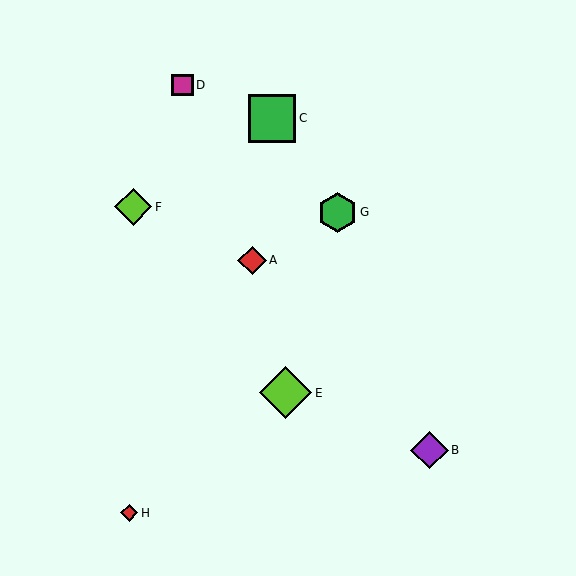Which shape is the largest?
The lime diamond (labeled E) is the largest.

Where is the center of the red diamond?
The center of the red diamond is at (129, 513).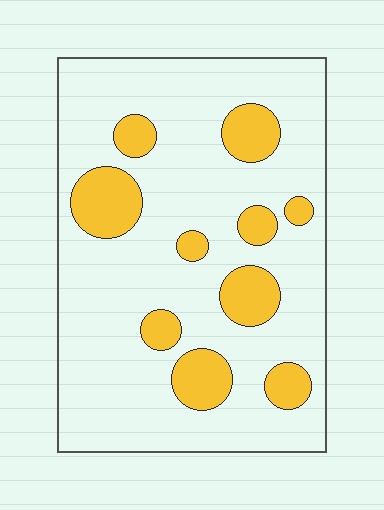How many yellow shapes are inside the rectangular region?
10.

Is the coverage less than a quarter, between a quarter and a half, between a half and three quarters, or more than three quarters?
Less than a quarter.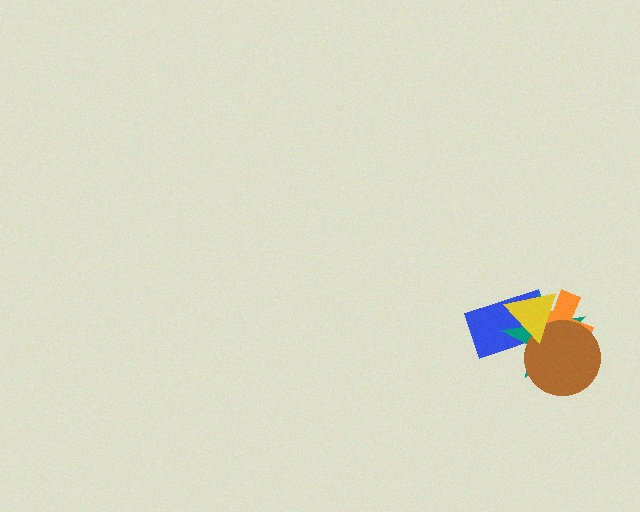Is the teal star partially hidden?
Yes, it is partially covered by another shape.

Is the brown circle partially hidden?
Yes, it is partially covered by another shape.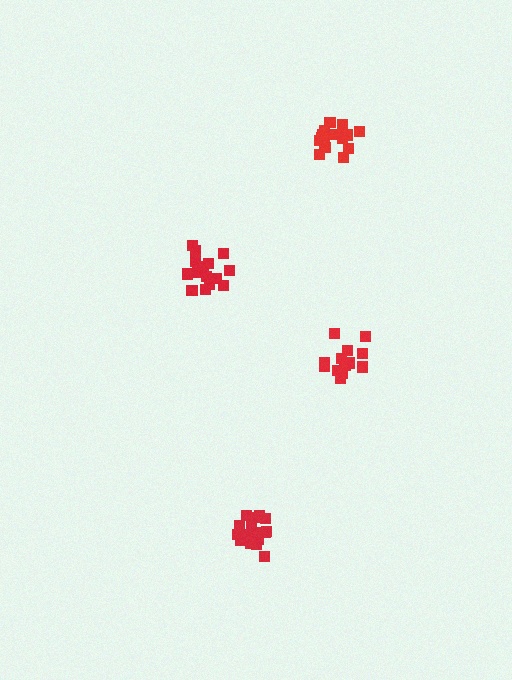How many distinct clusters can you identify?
There are 4 distinct clusters.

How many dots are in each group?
Group 1: 14 dots, Group 2: 16 dots, Group 3: 18 dots, Group 4: 15 dots (63 total).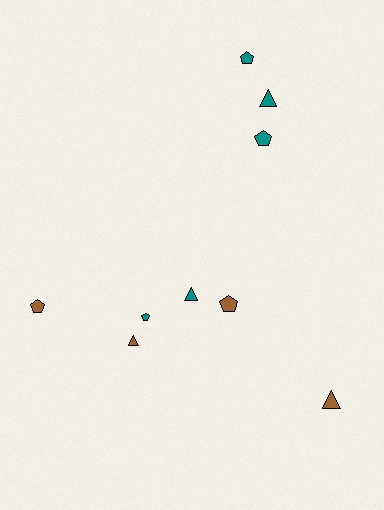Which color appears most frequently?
Teal, with 5 objects.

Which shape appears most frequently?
Pentagon, with 5 objects.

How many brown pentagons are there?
There are 2 brown pentagons.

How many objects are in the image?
There are 9 objects.